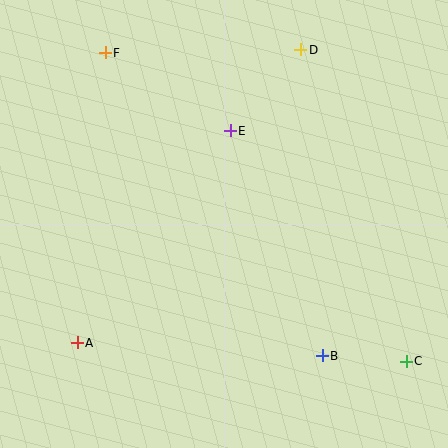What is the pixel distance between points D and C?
The distance between D and C is 329 pixels.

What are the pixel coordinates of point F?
Point F is at (105, 53).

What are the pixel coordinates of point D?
Point D is at (301, 50).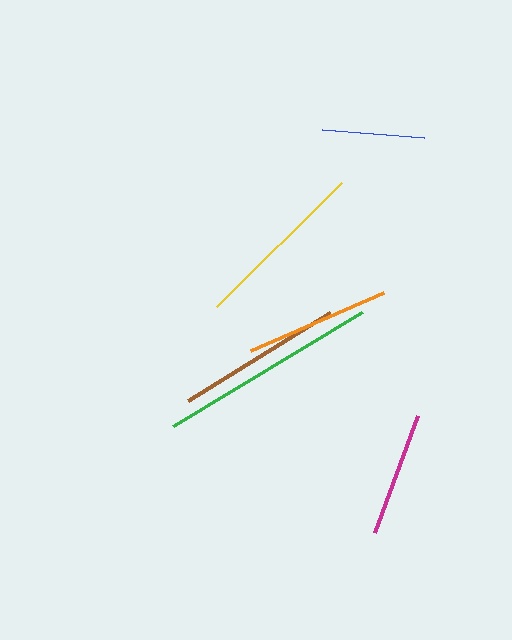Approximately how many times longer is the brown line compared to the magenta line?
The brown line is approximately 1.3 times the length of the magenta line.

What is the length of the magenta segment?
The magenta segment is approximately 124 pixels long.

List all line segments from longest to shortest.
From longest to shortest: green, yellow, brown, orange, magenta, blue.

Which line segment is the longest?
The green line is the longest at approximately 220 pixels.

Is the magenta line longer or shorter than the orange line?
The orange line is longer than the magenta line.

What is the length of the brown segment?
The brown segment is approximately 168 pixels long.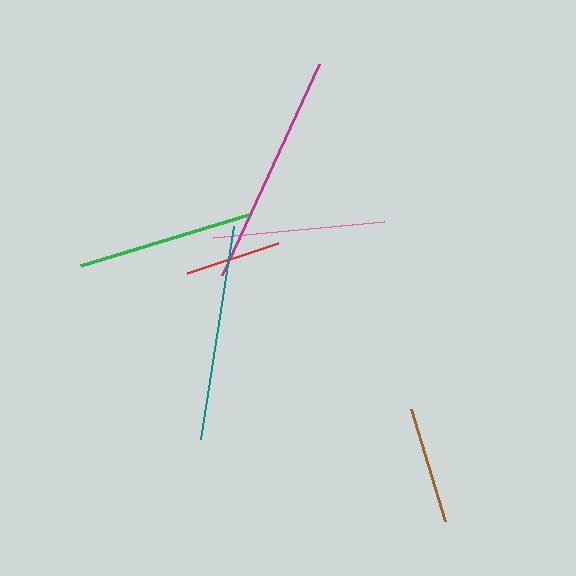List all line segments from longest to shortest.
From longest to shortest: magenta, teal, green, pink, brown, red.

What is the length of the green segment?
The green segment is approximately 175 pixels long.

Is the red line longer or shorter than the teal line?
The teal line is longer than the red line.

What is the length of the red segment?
The red segment is approximately 96 pixels long.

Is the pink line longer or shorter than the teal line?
The teal line is longer than the pink line.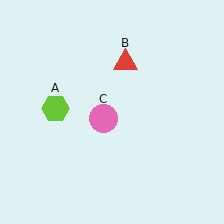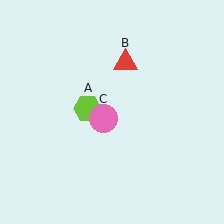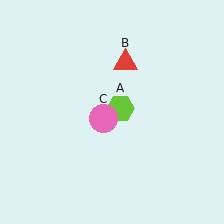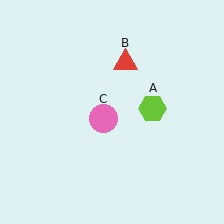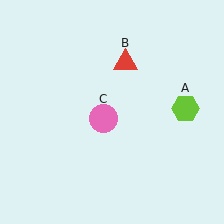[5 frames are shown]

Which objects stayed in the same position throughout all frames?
Red triangle (object B) and pink circle (object C) remained stationary.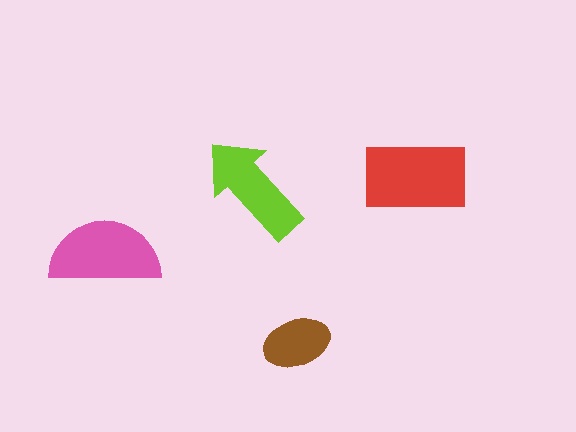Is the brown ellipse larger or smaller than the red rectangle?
Smaller.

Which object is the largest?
The red rectangle.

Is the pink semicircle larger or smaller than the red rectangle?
Smaller.